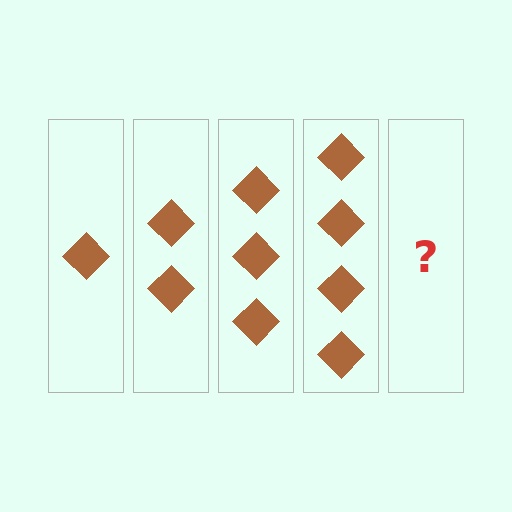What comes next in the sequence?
The next element should be 5 diamonds.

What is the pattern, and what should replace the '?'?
The pattern is that each step adds one more diamond. The '?' should be 5 diamonds.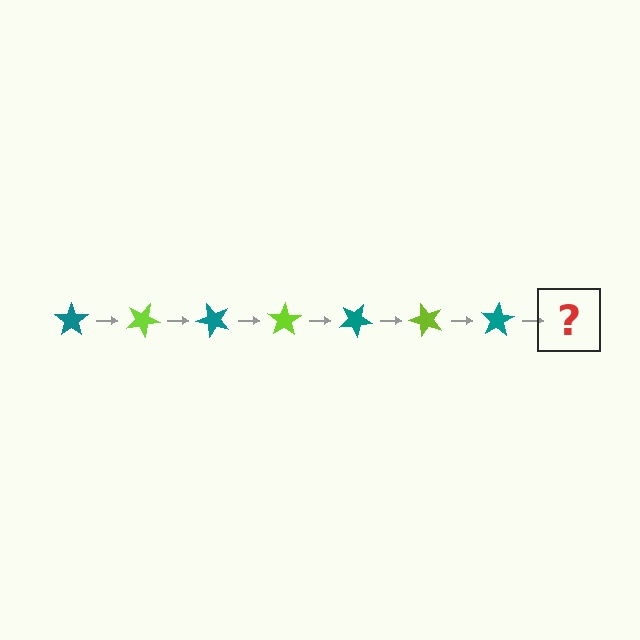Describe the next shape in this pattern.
It should be a lime star, rotated 175 degrees from the start.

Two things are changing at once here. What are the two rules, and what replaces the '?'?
The two rules are that it rotates 25 degrees each step and the color cycles through teal and lime. The '?' should be a lime star, rotated 175 degrees from the start.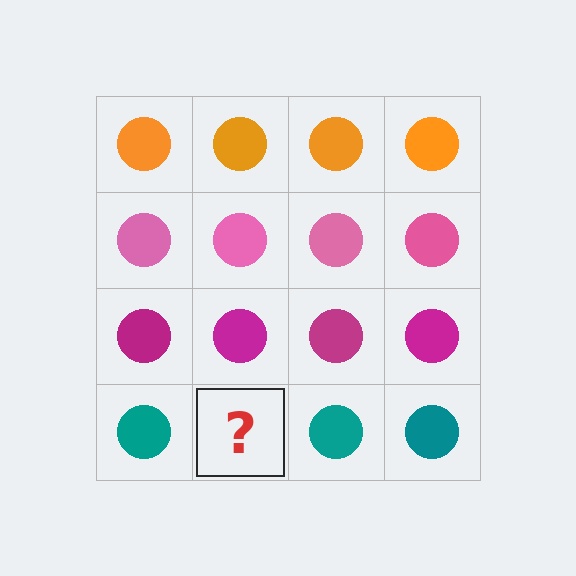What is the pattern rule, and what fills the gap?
The rule is that each row has a consistent color. The gap should be filled with a teal circle.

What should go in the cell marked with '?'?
The missing cell should contain a teal circle.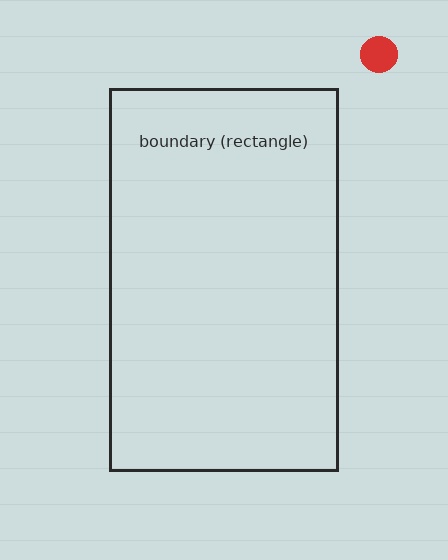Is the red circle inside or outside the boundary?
Outside.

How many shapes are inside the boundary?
0 inside, 1 outside.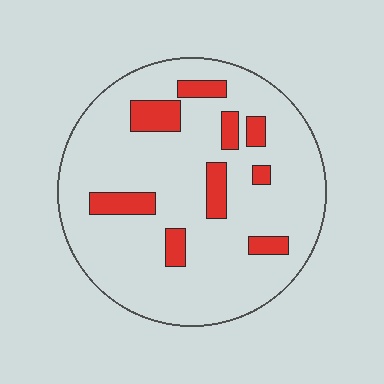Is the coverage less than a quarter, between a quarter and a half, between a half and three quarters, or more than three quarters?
Less than a quarter.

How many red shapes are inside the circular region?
9.